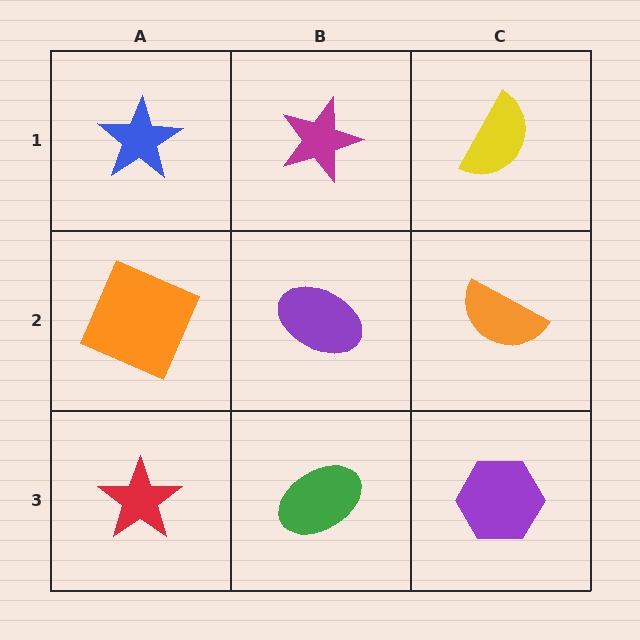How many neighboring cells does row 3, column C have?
2.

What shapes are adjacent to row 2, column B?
A magenta star (row 1, column B), a green ellipse (row 3, column B), an orange square (row 2, column A), an orange semicircle (row 2, column C).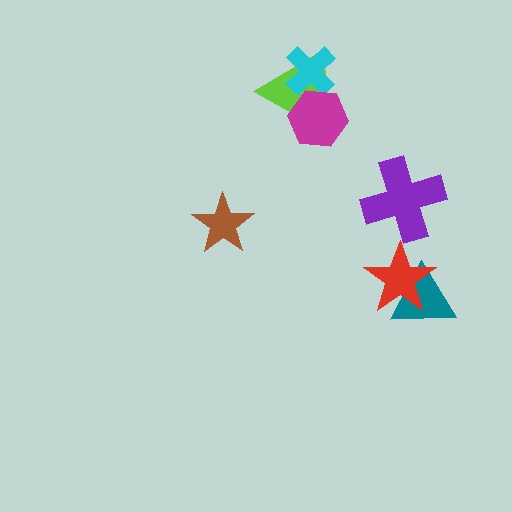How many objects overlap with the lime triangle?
2 objects overlap with the lime triangle.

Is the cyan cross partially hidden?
Yes, it is partially covered by another shape.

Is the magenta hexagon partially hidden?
No, no other shape covers it.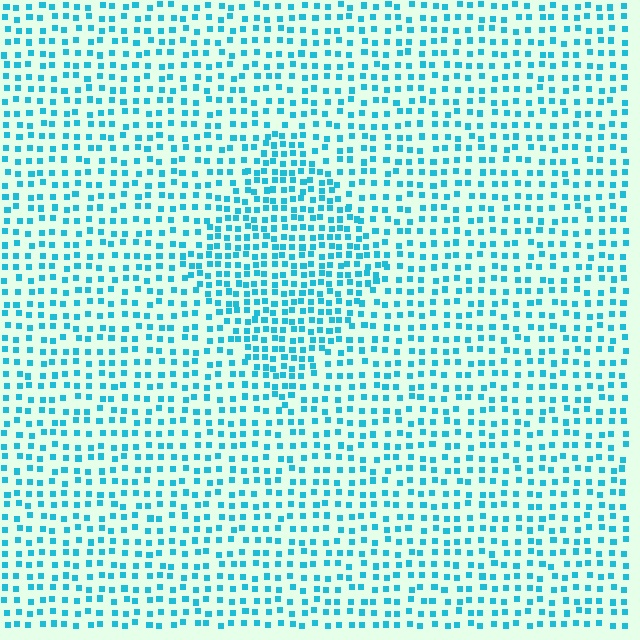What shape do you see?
I see a diamond.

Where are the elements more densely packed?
The elements are more densely packed inside the diamond boundary.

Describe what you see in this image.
The image contains small cyan elements arranged at two different densities. A diamond-shaped region is visible where the elements are more densely packed than the surrounding area.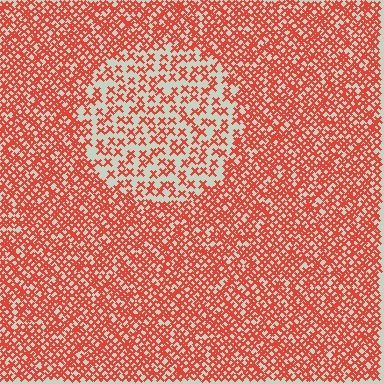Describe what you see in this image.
The image contains small red elements arranged at two different densities. A circle-shaped region is visible where the elements are less densely packed than the surrounding area.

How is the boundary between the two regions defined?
The boundary is defined by a change in element density (approximately 2.1x ratio). All elements are the same color, size, and shape.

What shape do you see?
I see a circle.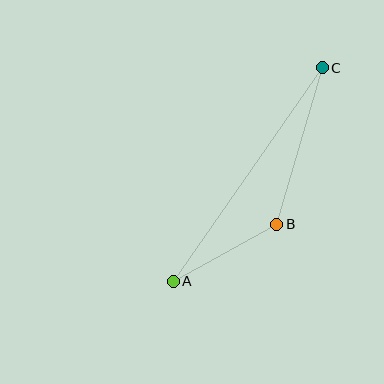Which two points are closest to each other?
Points A and B are closest to each other.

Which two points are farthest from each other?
Points A and C are farthest from each other.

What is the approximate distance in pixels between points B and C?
The distance between B and C is approximately 163 pixels.